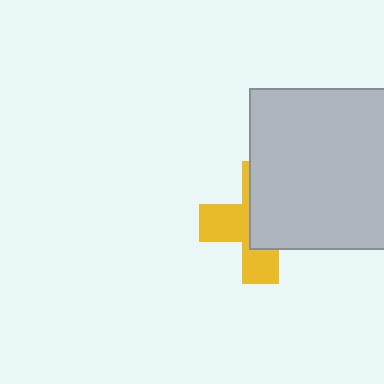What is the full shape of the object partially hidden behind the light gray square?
The partially hidden object is a yellow cross.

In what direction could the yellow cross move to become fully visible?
The yellow cross could move left. That would shift it out from behind the light gray square entirely.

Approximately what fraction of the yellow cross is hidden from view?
Roughly 54% of the yellow cross is hidden behind the light gray square.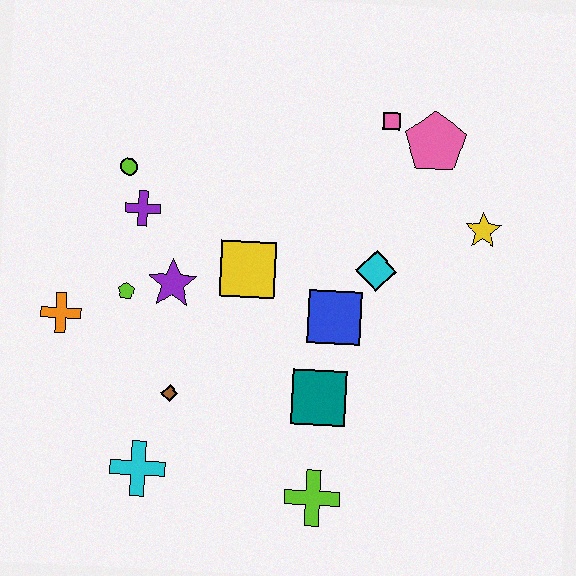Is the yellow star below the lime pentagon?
No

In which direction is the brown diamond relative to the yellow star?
The brown diamond is to the left of the yellow star.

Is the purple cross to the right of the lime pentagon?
Yes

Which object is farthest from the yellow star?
The orange cross is farthest from the yellow star.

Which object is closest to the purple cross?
The lime circle is closest to the purple cross.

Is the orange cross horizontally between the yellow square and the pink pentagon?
No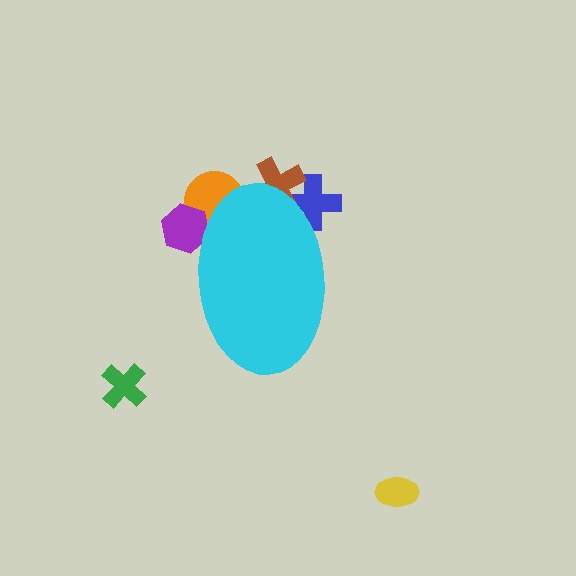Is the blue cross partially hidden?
Yes, the blue cross is partially hidden behind the cyan ellipse.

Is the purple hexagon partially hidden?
Yes, the purple hexagon is partially hidden behind the cyan ellipse.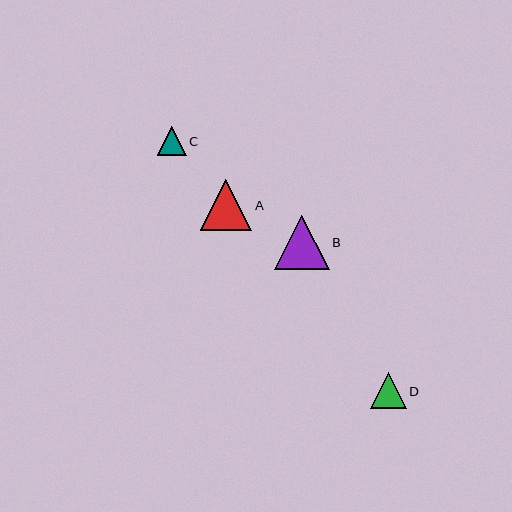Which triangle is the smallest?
Triangle C is the smallest with a size of approximately 29 pixels.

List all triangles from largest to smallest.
From largest to smallest: B, A, D, C.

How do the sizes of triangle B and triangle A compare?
Triangle B and triangle A are approximately the same size.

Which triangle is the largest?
Triangle B is the largest with a size of approximately 55 pixels.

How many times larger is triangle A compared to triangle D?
Triangle A is approximately 1.4 times the size of triangle D.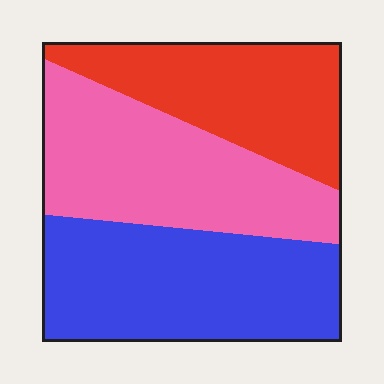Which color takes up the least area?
Red, at roughly 30%.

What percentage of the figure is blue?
Blue takes up about three eighths (3/8) of the figure.